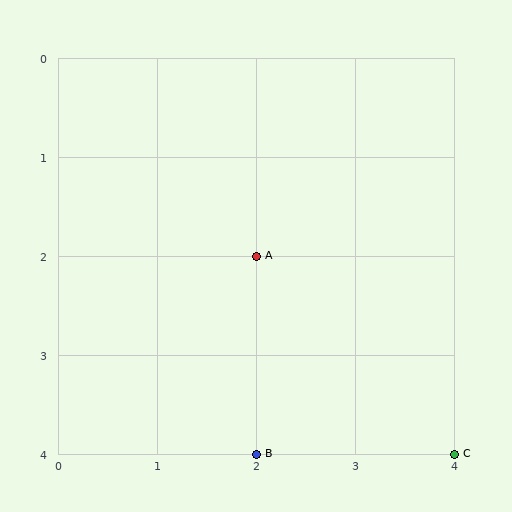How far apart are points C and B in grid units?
Points C and B are 2 columns apart.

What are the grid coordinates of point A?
Point A is at grid coordinates (2, 2).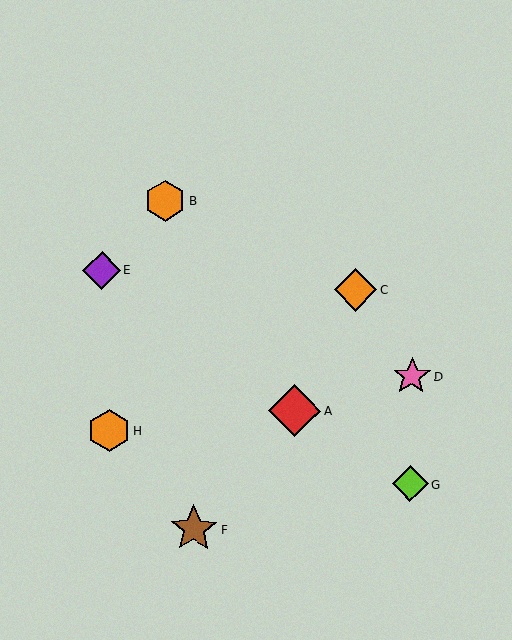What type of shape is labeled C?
Shape C is an orange diamond.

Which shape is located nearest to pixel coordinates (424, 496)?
The lime diamond (labeled G) at (410, 484) is nearest to that location.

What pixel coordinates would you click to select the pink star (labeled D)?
Click at (412, 377) to select the pink star D.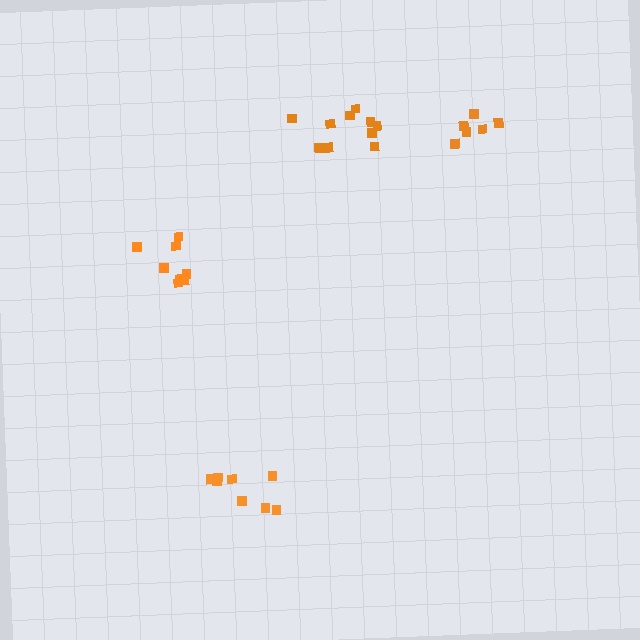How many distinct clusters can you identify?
There are 4 distinct clusters.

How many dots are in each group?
Group 1: 8 dots, Group 2: 8 dots, Group 3: 6 dots, Group 4: 11 dots (33 total).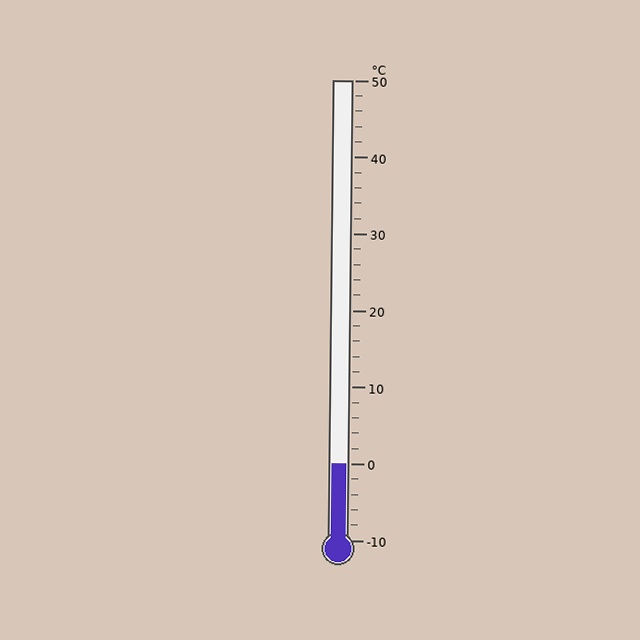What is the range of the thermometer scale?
The thermometer scale ranges from -10°C to 50°C.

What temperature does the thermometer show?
The thermometer shows approximately 0°C.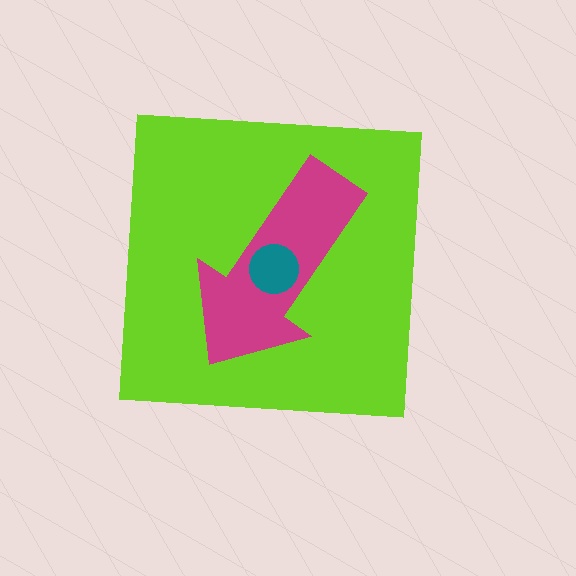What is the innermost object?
The teal circle.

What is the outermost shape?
The lime square.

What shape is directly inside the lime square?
The magenta arrow.